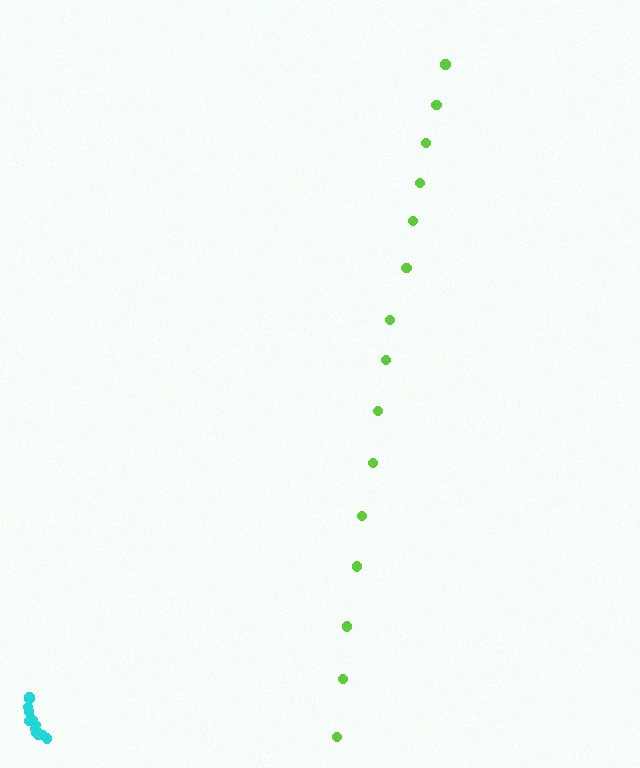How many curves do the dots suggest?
There are 2 distinct paths.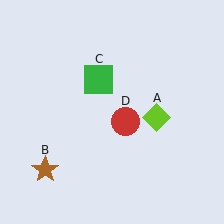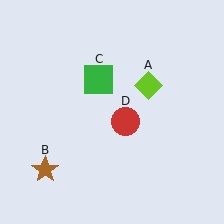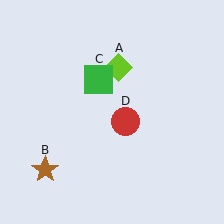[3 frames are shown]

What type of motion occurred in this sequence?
The lime diamond (object A) rotated counterclockwise around the center of the scene.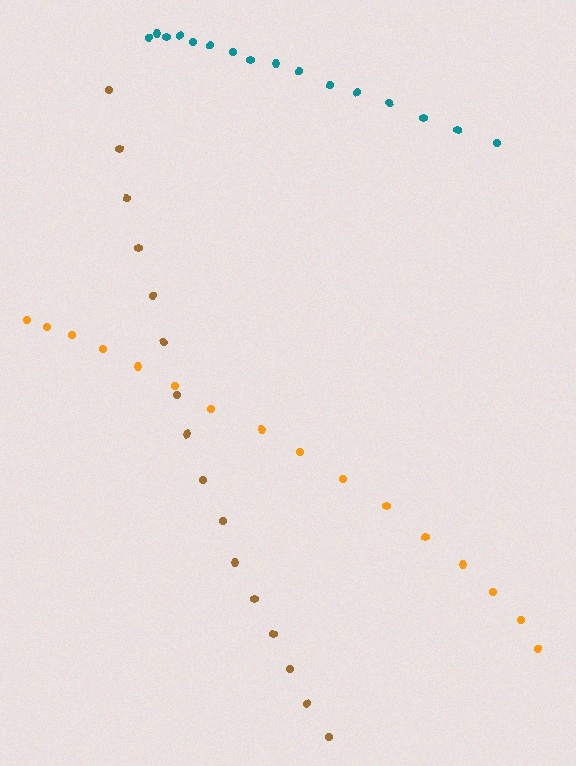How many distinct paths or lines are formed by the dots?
There are 3 distinct paths.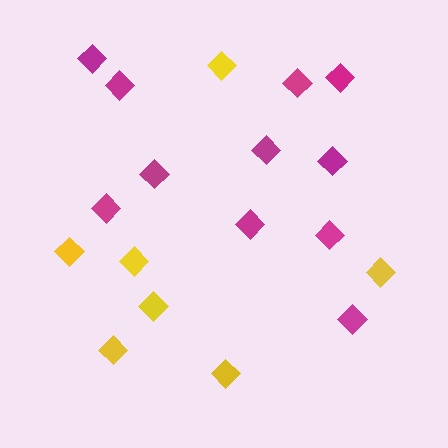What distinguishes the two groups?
There are 2 groups: one group of yellow diamonds (7) and one group of magenta diamonds (11).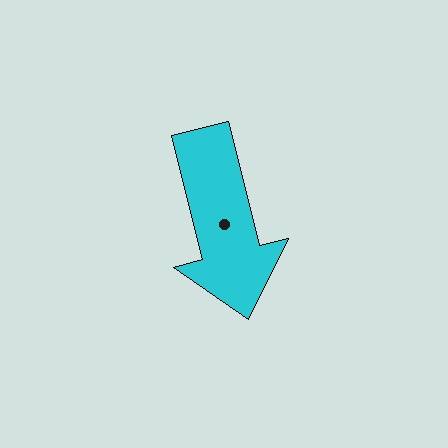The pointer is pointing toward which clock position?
Roughly 6 o'clock.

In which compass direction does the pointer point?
South.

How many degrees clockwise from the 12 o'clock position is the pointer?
Approximately 166 degrees.